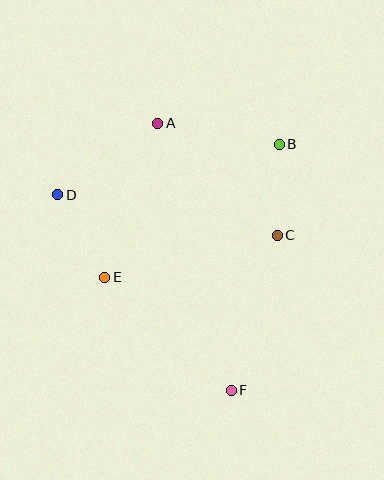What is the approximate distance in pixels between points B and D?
The distance between B and D is approximately 228 pixels.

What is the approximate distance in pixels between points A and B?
The distance between A and B is approximately 123 pixels.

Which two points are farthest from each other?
Points A and F are farthest from each other.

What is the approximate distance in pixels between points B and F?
The distance between B and F is approximately 251 pixels.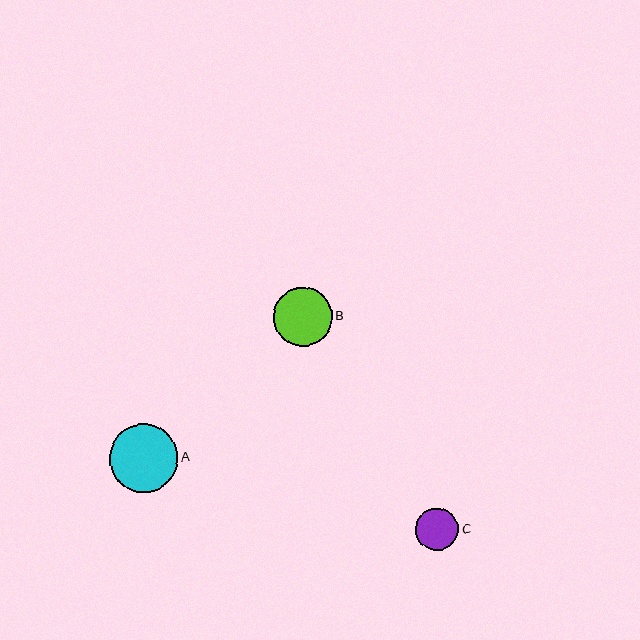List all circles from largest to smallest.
From largest to smallest: A, B, C.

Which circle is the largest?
Circle A is the largest with a size of approximately 69 pixels.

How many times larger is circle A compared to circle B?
Circle A is approximately 1.2 times the size of circle B.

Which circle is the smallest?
Circle C is the smallest with a size of approximately 43 pixels.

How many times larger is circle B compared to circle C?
Circle B is approximately 1.4 times the size of circle C.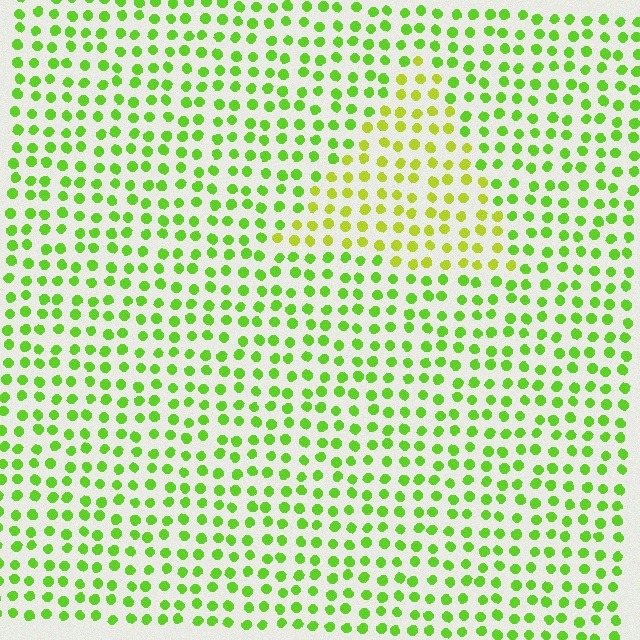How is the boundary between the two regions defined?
The boundary is defined purely by a slight shift in hue (about 30 degrees). Spacing, size, and orientation are identical on both sides.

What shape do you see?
I see a triangle.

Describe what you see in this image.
The image is filled with small lime elements in a uniform arrangement. A triangle-shaped region is visible where the elements are tinted to a slightly different hue, forming a subtle color boundary.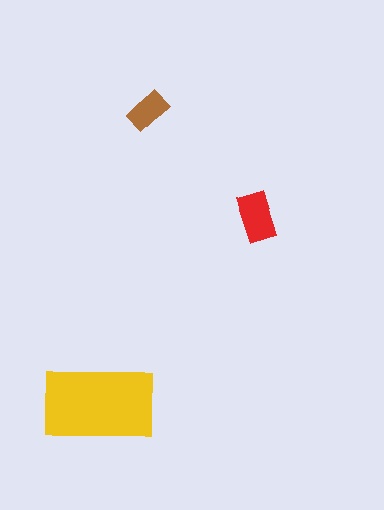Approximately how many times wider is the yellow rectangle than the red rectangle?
About 2.5 times wider.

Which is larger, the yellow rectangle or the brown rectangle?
The yellow one.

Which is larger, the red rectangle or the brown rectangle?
The red one.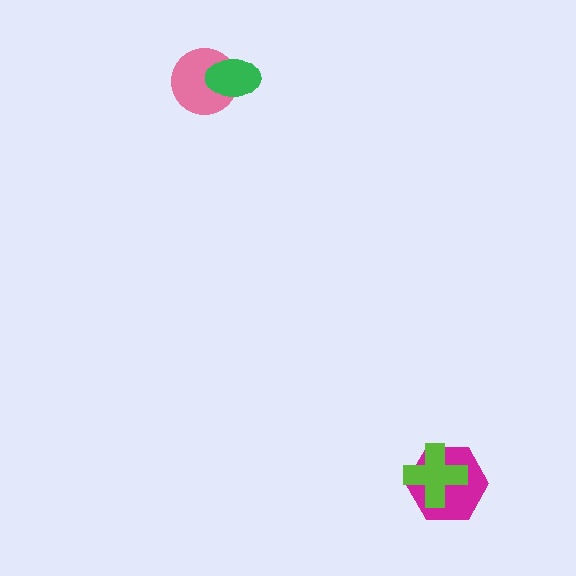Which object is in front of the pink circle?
The green ellipse is in front of the pink circle.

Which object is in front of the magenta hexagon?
The lime cross is in front of the magenta hexagon.